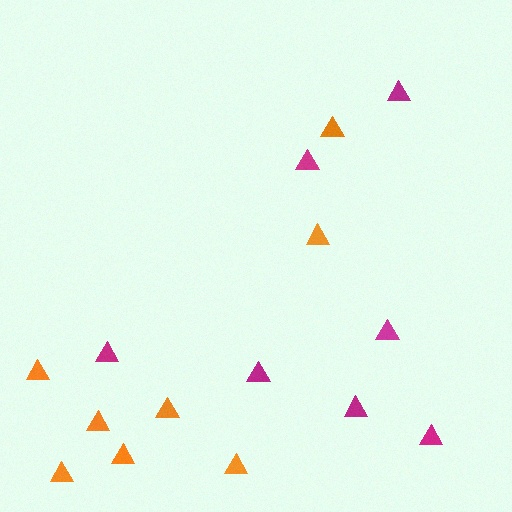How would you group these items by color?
There are 2 groups: one group of orange triangles (8) and one group of magenta triangles (7).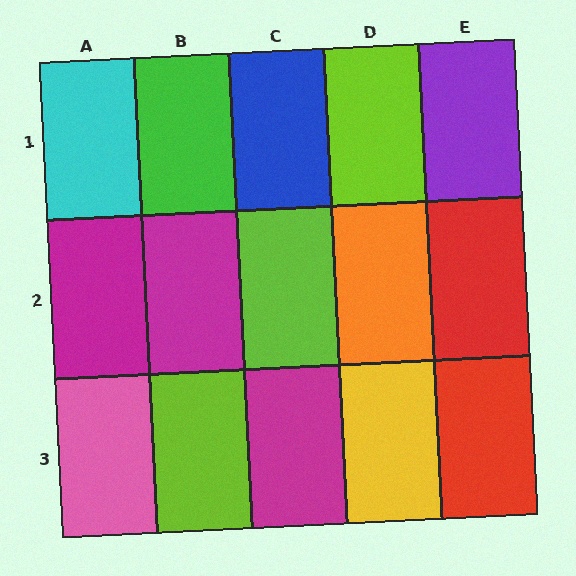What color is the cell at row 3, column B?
Lime.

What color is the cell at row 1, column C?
Blue.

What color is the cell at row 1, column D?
Lime.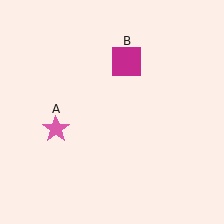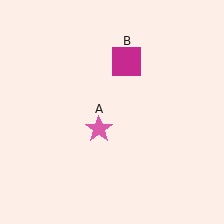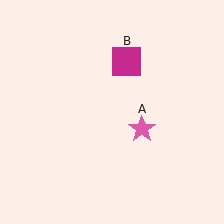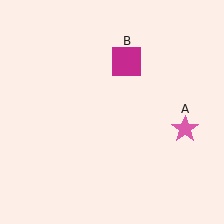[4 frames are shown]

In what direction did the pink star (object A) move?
The pink star (object A) moved right.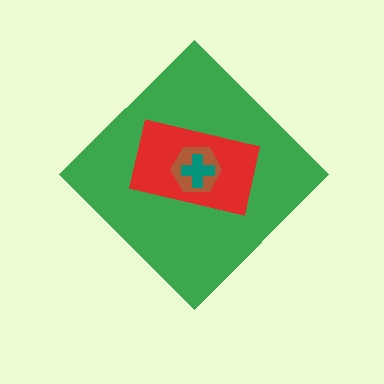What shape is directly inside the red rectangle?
The brown hexagon.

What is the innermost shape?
The teal cross.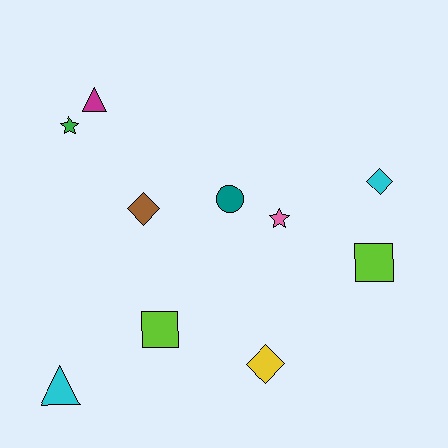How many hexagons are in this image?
There are no hexagons.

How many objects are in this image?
There are 10 objects.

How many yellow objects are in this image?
There is 1 yellow object.